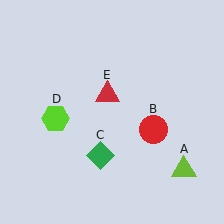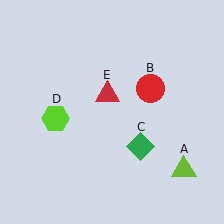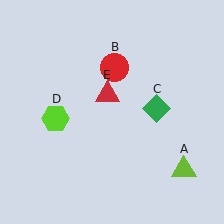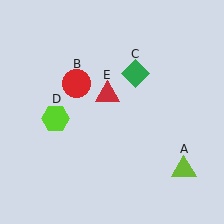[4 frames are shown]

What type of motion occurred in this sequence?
The red circle (object B), green diamond (object C) rotated counterclockwise around the center of the scene.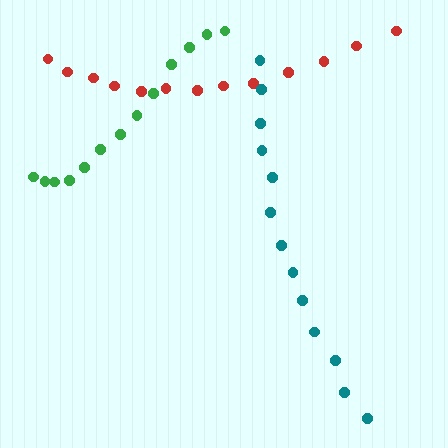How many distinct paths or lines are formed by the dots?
There are 3 distinct paths.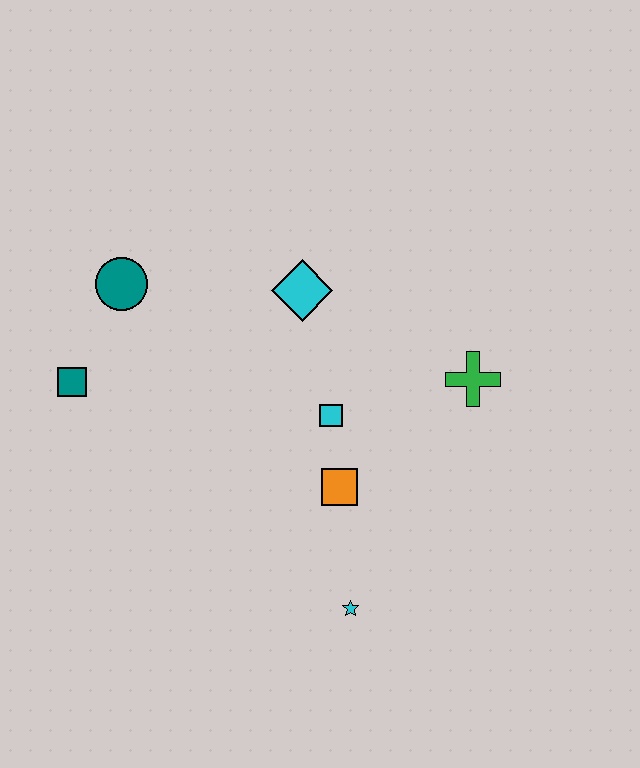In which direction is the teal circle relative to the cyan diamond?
The teal circle is to the left of the cyan diamond.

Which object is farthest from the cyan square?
The teal square is farthest from the cyan square.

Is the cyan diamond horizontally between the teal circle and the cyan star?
Yes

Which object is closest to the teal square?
The teal circle is closest to the teal square.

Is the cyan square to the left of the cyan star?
Yes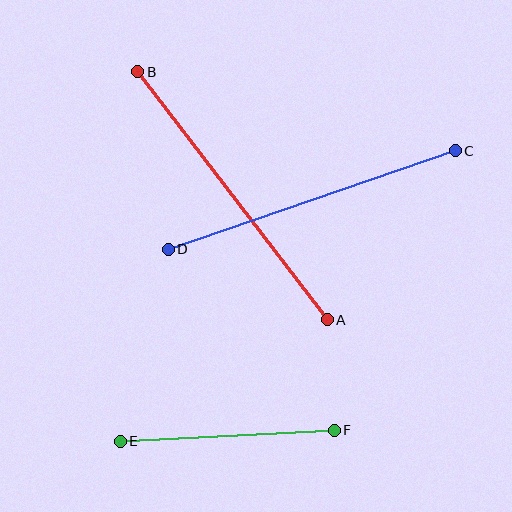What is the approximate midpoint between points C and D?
The midpoint is at approximately (312, 200) pixels.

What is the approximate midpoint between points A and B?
The midpoint is at approximately (233, 196) pixels.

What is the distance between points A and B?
The distance is approximately 312 pixels.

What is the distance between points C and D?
The distance is approximately 303 pixels.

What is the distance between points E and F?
The distance is approximately 214 pixels.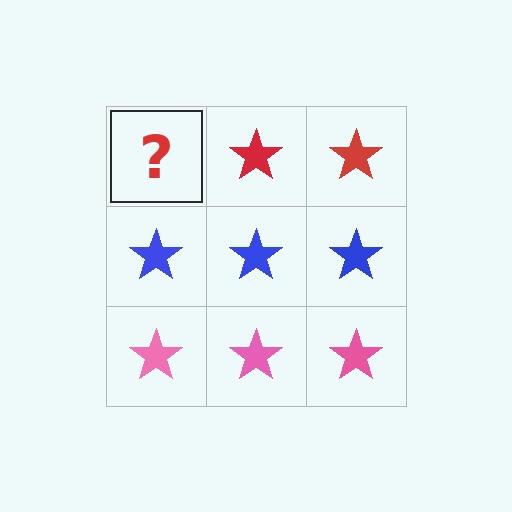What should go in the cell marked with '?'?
The missing cell should contain a red star.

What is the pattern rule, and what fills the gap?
The rule is that each row has a consistent color. The gap should be filled with a red star.